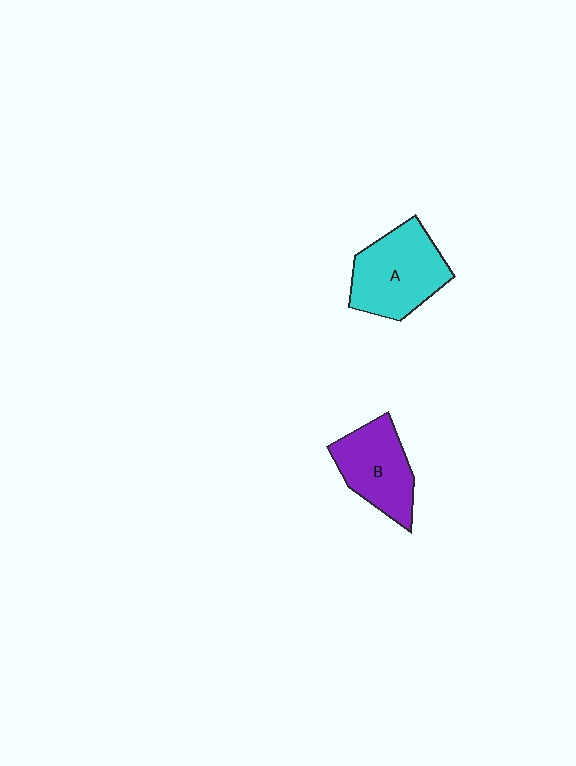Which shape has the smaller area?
Shape B (purple).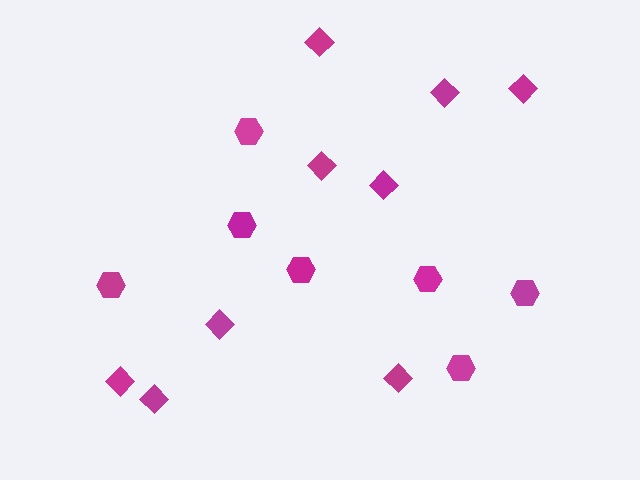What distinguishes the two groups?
There are 2 groups: one group of hexagons (7) and one group of diamonds (9).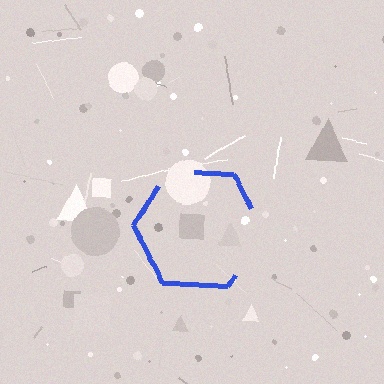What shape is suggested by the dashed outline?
The dashed outline suggests a hexagon.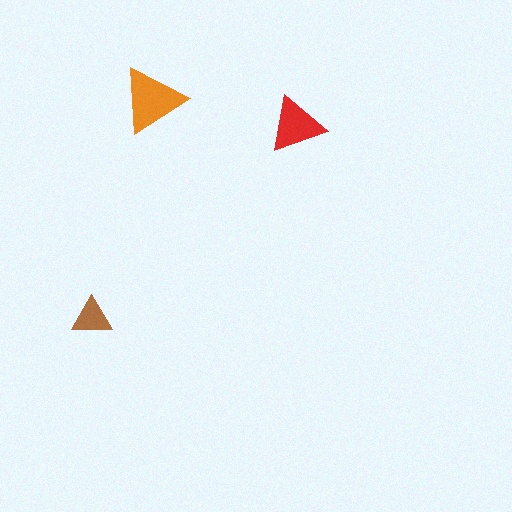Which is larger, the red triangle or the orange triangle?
The orange one.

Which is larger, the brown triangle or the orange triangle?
The orange one.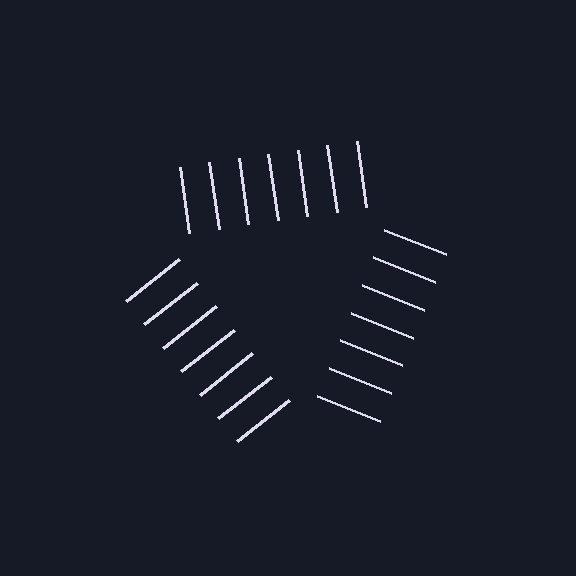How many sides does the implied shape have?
3 sides — the line-ends trace a triangle.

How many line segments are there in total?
21 — 7 along each of the 3 edges.